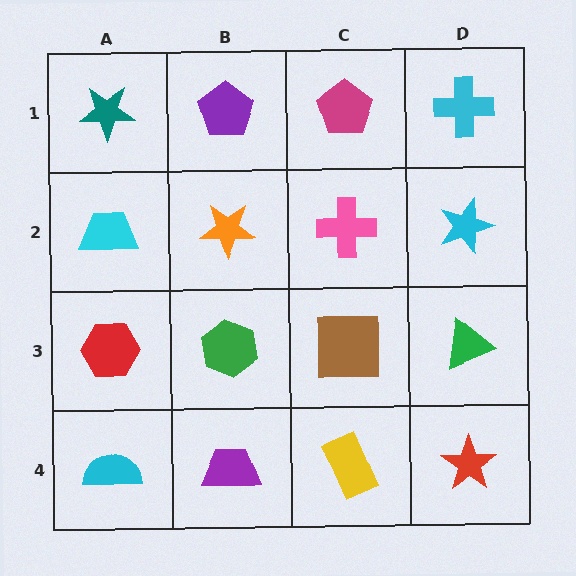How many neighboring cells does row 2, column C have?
4.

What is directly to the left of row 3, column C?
A green hexagon.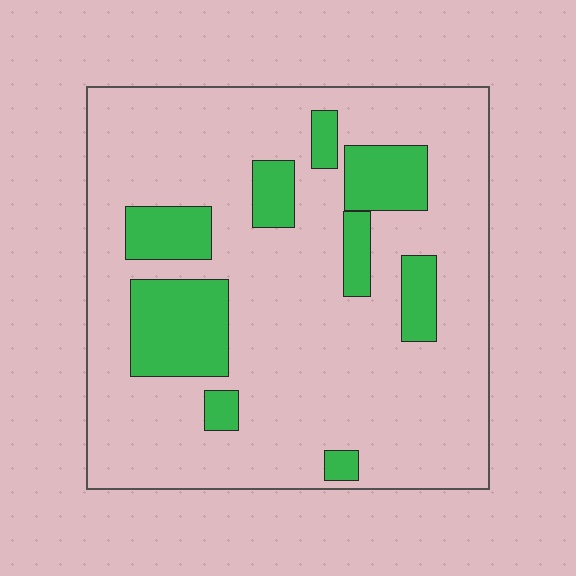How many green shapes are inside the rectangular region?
9.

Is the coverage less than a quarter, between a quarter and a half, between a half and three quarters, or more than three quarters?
Less than a quarter.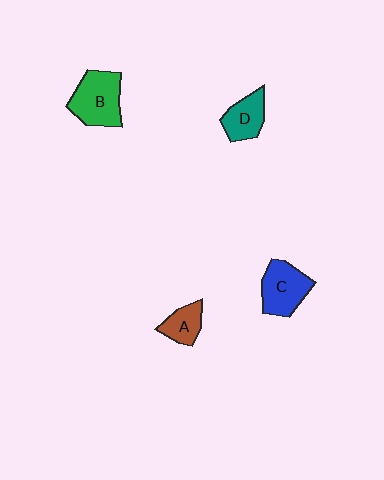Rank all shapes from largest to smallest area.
From largest to smallest: B (green), C (blue), D (teal), A (brown).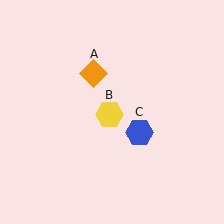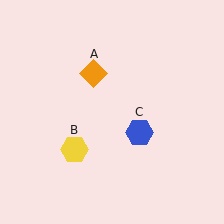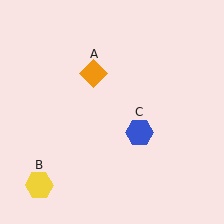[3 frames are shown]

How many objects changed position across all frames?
1 object changed position: yellow hexagon (object B).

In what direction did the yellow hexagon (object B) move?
The yellow hexagon (object B) moved down and to the left.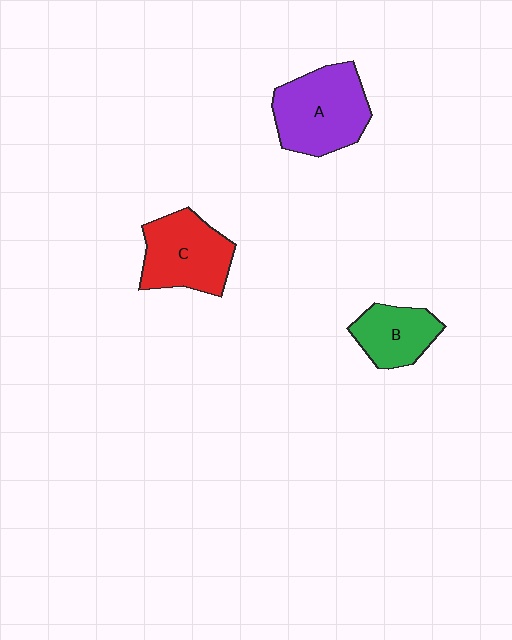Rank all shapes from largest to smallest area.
From largest to smallest: A (purple), C (red), B (green).